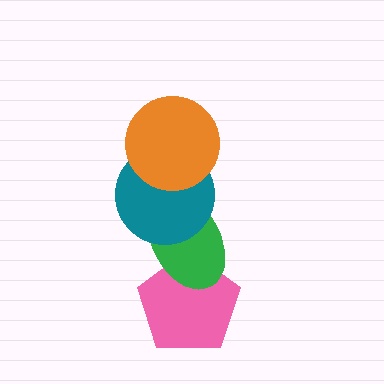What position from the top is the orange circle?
The orange circle is 1st from the top.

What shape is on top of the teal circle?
The orange circle is on top of the teal circle.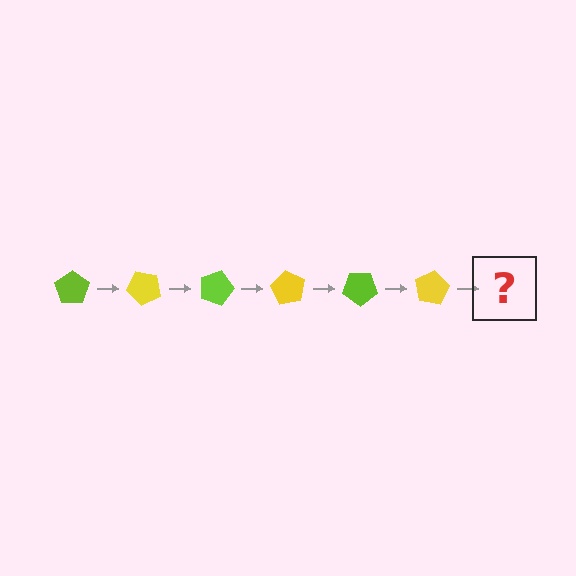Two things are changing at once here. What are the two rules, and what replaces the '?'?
The two rules are that it rotates 45 degrees each step and the color cycles through lime and yellow. The '?' should be a lime pentagon, rotated 270 degrees from the start.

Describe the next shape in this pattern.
It should be a lime pentagon, rotated 270 degrees from the start.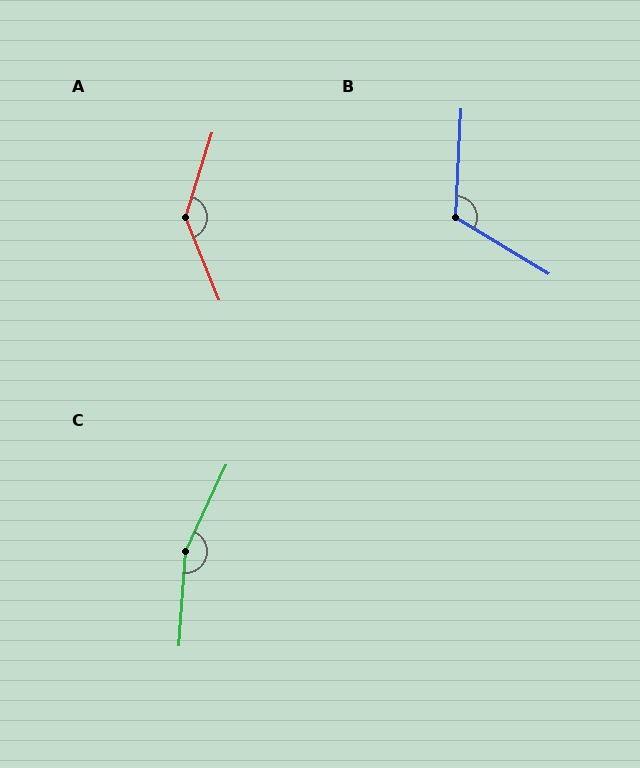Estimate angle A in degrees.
Approximately 140 degrees.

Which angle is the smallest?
B, at approximately 118 degrees.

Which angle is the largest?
C, at approximately 159 degrees.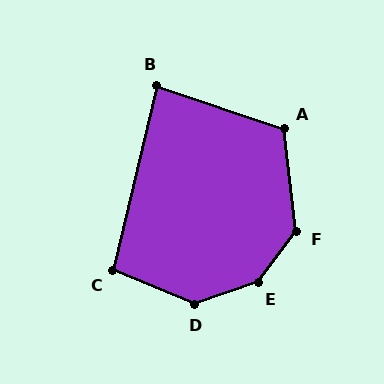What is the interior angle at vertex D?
Approximately 139 degrees (obtuse).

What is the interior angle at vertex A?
Approximately 115 degrees (obtuse).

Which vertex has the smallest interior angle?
B, at approximately 85 degrees.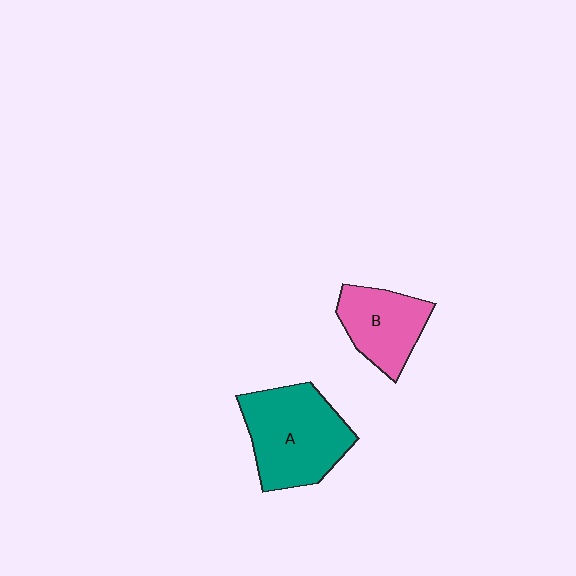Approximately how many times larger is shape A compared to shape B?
Approximately 1.5 times.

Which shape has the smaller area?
Shape B (pink).